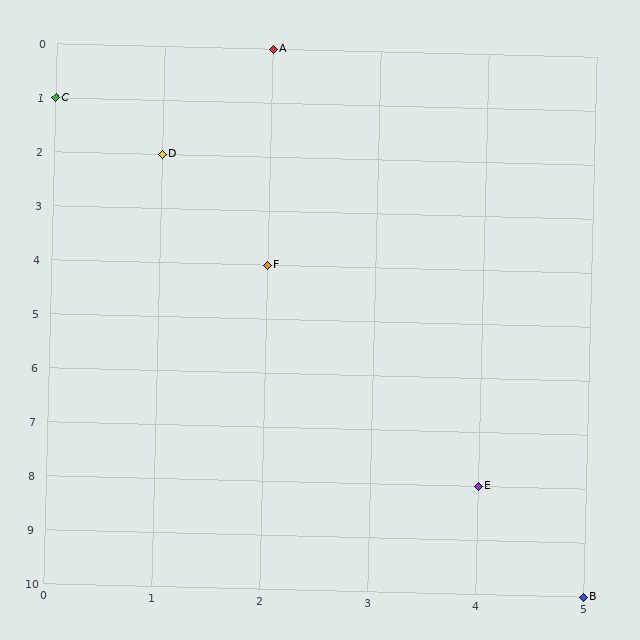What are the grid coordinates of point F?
Point F is at grid coordinates (2, 4).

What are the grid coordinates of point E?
Point E is at grid coordinates (4, 8).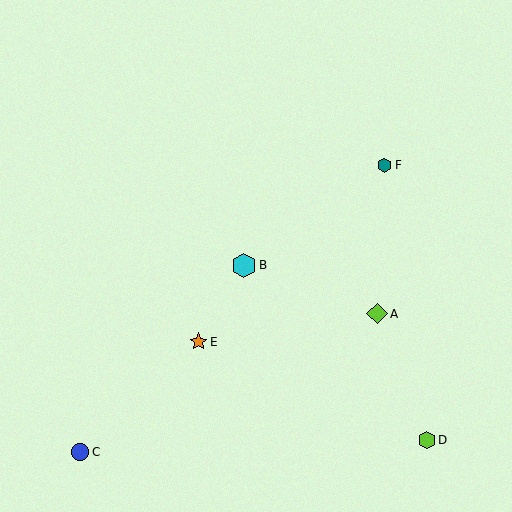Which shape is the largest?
The cyan hexagon (labeled B) is the largest.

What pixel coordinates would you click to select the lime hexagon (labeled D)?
Click at (427, 440) to select the lime hexagon D.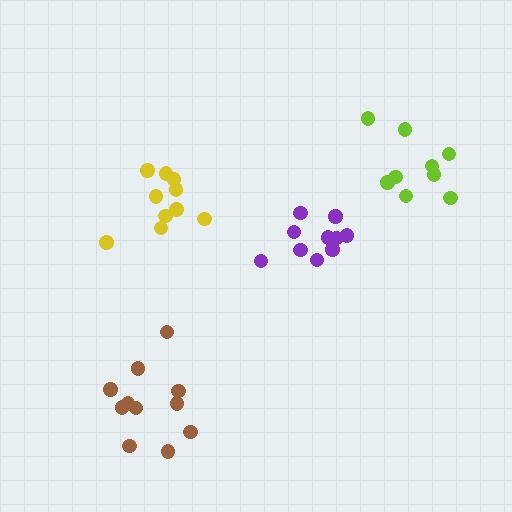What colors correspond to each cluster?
The clusters are colored: lime, yellow, purple, brown.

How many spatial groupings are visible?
There are 4 spatial groupings.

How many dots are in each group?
Group 1: 9 dots, Group 2: 10 dots, Group 3: 10 dots, Group 4: 11 dots (40 total).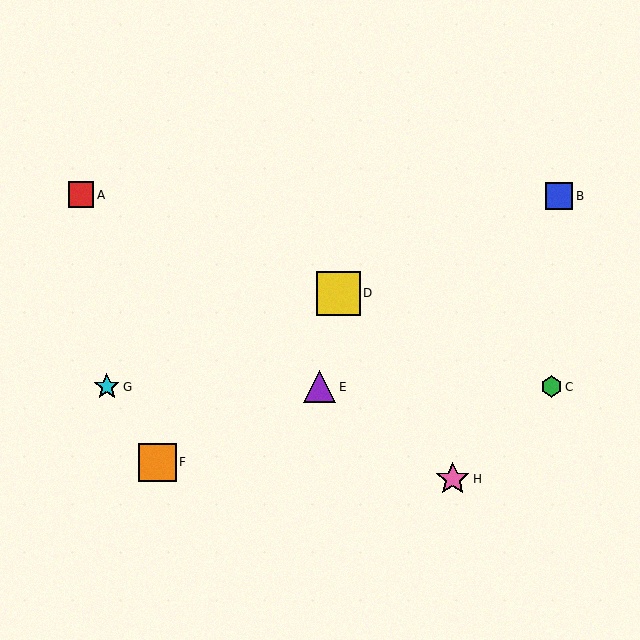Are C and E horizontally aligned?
Yes, both are at y≈387.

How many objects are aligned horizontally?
3 objects (C, E, G) are aligned horizontally.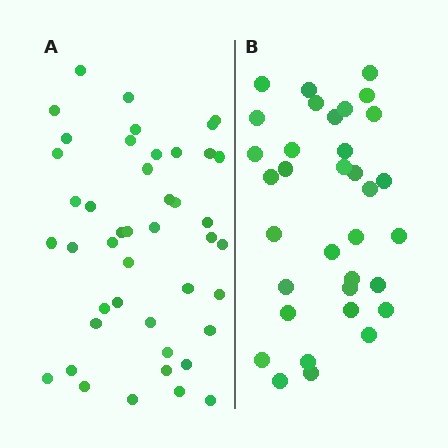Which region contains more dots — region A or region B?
Region A (the left region) has more dots.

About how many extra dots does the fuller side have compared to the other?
Region A has roughly 10 or so more dots than region B.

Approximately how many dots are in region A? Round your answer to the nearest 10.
About 40 dots. (The exact count is 44, which rounds to 40.)